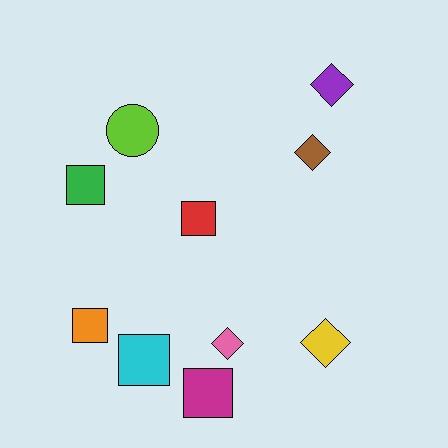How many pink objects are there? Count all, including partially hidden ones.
There is 1 pink object.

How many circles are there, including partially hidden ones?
There is 1 circle.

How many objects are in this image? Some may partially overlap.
There are 10 objects.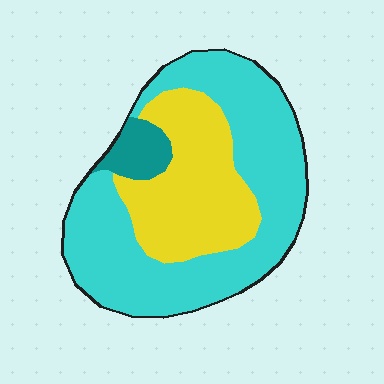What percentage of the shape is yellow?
Yellow takes up about one third (1/3) of the shape.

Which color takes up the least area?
Teal, at roughly 5%.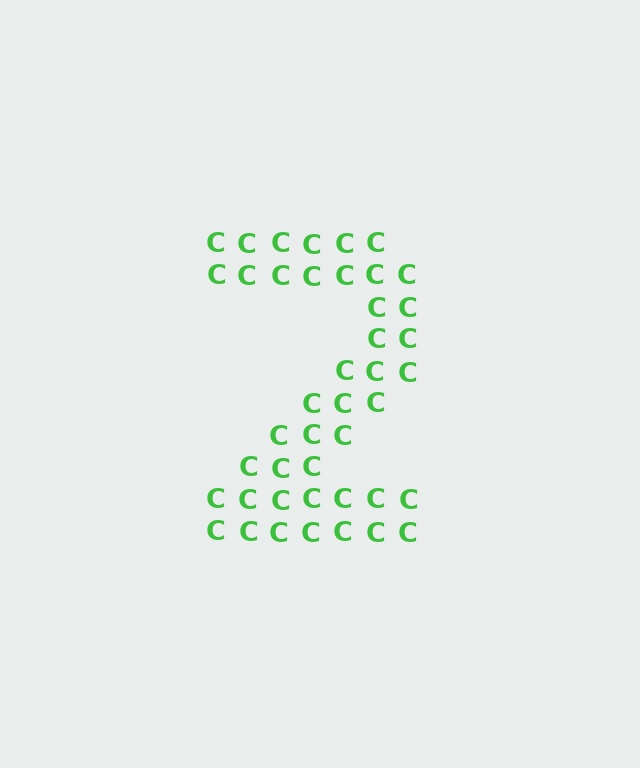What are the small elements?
The small elements are letter C's.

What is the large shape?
The large shape is the digit 2.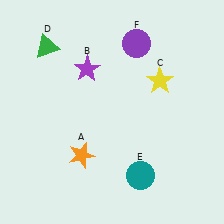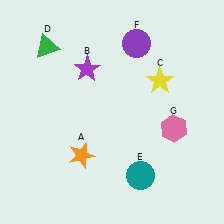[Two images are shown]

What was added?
A pink hexagon (G) was added in Image 2.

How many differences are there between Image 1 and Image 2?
There is 1 difference between the two images.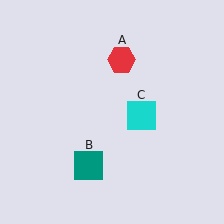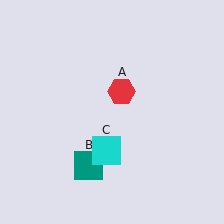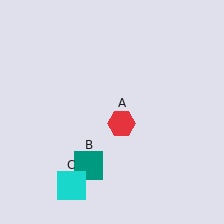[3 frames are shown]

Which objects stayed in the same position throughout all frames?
Teal square (object B) remained stationary.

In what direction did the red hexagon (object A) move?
The red hexagon (object A) moved down.